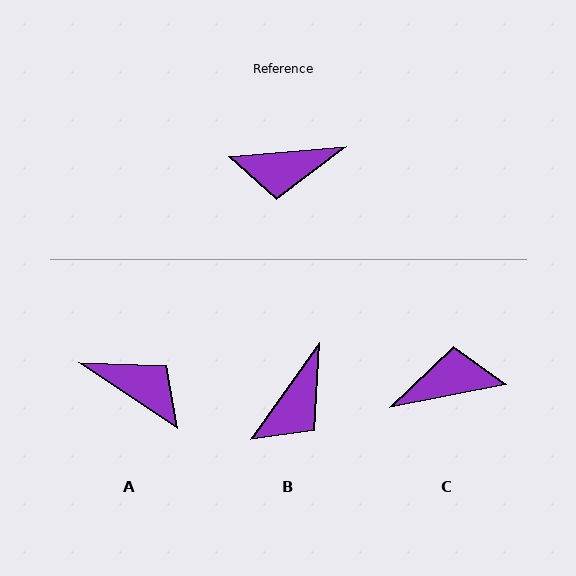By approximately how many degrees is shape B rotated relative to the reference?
Approximately 50 degrees counter-clockwise.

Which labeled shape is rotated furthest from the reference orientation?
C, about 174 degrees away.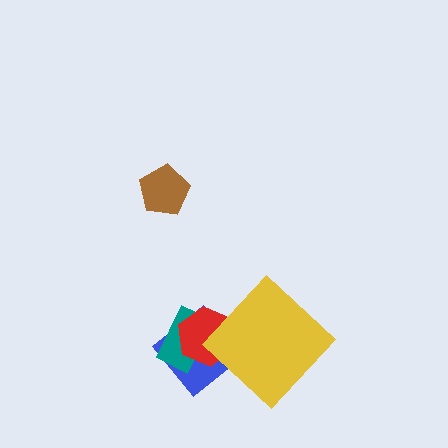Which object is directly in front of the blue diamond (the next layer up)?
The teal rectangle is directly in front of the blue diamond.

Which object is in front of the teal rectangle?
The red hexagon is in front of the teal rectangle.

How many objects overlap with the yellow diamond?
2 objects overlap with the yellow diamond.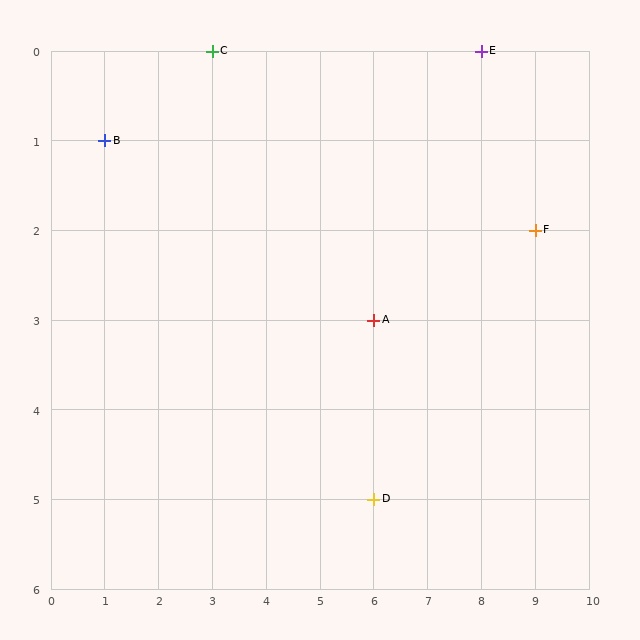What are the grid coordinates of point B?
Point B is at grid coordinates (1, 1).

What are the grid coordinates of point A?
Point A is at grid coordinates (6, 3).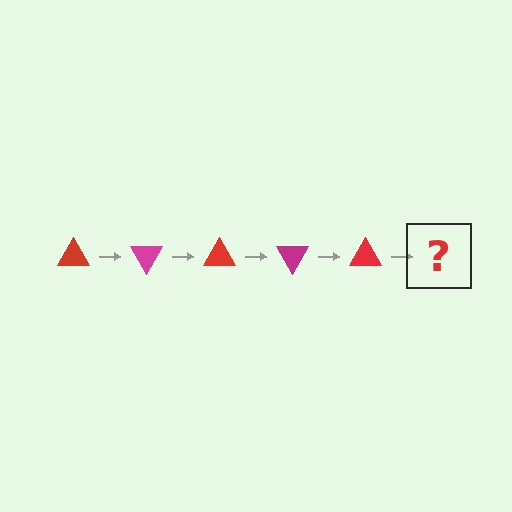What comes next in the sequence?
The next element should be a magenta triangle, rotated 300 degrees from the start.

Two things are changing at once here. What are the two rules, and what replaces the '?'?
The two rules are that it rotates 60 degrees each step and the color cycles through red and magenta. The '?' should be a magenta triangle, rotated 300 degrees from the start.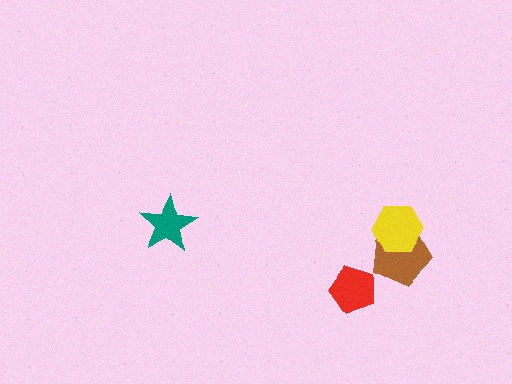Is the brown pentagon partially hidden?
Yes, it is partially covered by another shape.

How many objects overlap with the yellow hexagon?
1 object overlaps with the yellow hexagon.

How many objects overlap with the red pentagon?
0 objects overlap with the red pentagon.